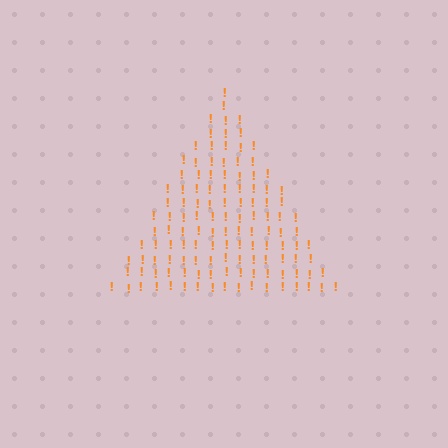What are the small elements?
The small elements are exclamation marks.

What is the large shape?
The large shape is a triangle.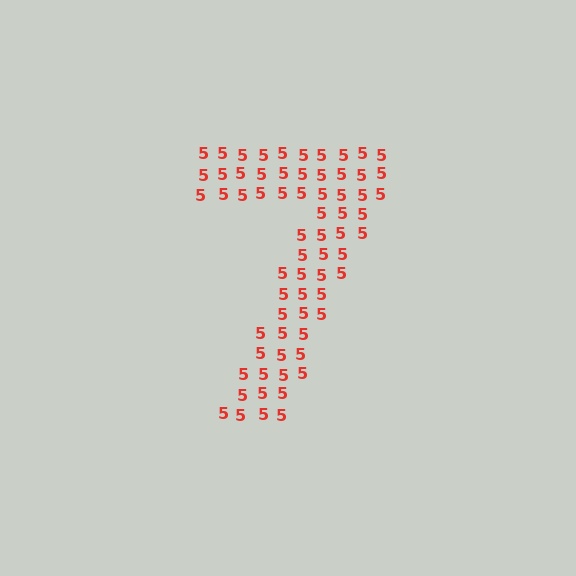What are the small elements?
The small elements are digit 5's.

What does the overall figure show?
The overall figure shows the digit 7.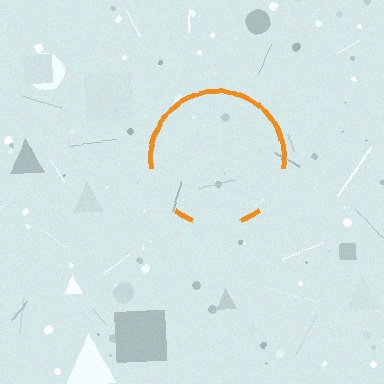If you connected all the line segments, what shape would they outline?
They would outline a circle.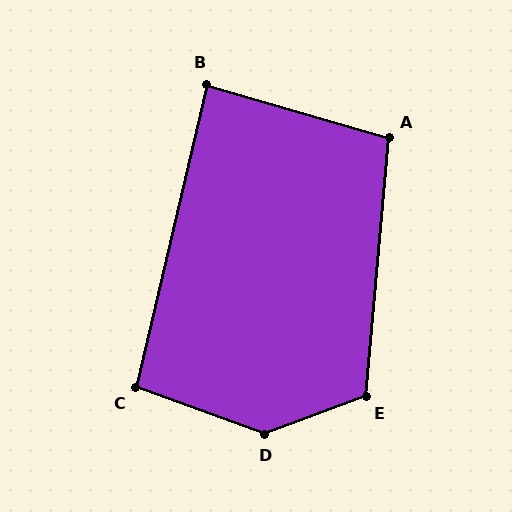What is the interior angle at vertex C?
Approximately 97 degrees (obtuse).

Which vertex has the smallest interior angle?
B, at approximately 87 degrees.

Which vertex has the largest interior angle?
D, at approximately 140 degrees.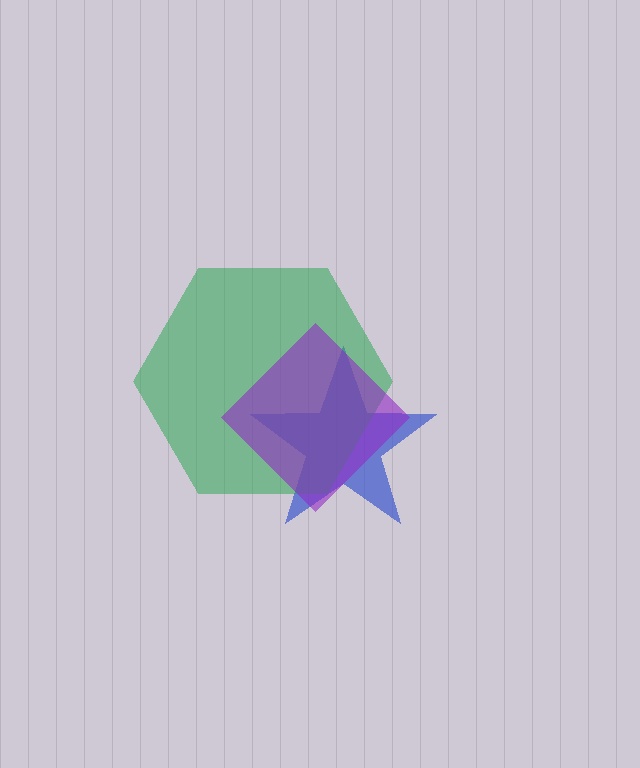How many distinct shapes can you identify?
There are 3 distinct shapes: a blue star, a green hexagon, a purple diamond.